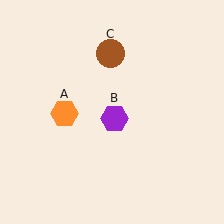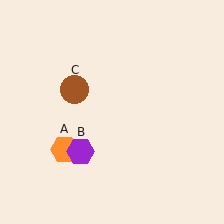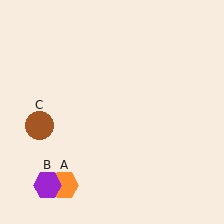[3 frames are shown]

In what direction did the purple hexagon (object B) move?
The purple hexagon (object B) moved down and to the left.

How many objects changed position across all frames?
3 objects changed position: orange hexagon (object A), purple hexagon (object B), brown circle (object C).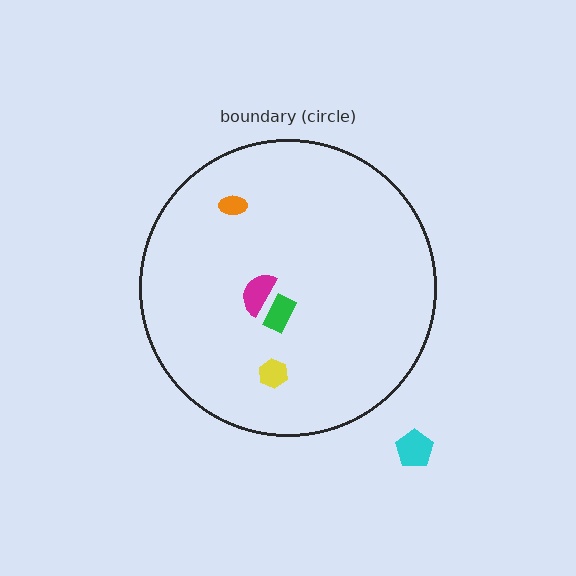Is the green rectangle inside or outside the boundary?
Inside.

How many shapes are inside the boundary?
4 inside, 1 outside.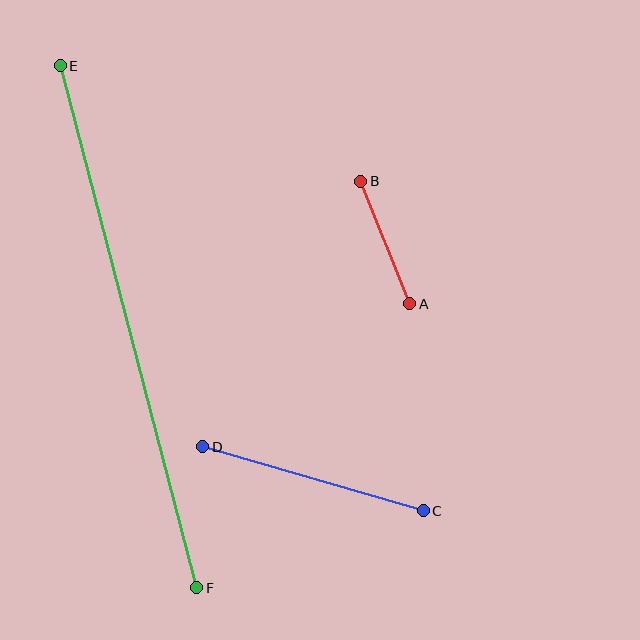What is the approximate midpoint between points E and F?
The midpoint is at approximately (129, 327) pixels.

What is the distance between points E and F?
The distance is approximately 539 pixels.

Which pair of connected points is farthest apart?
Points E and F are farthest apart.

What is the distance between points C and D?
The distance is approximately 230 pixels.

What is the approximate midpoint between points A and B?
The midpoint is at approximately (385, 243) pixels.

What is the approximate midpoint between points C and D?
The midpoint is at approximately (313, 479) pixels.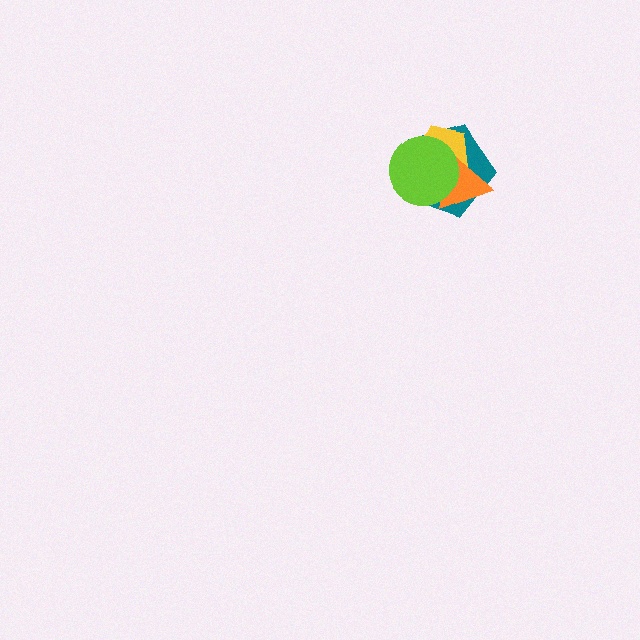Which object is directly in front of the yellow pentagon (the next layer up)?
The orange triangle is directly in front of the yellow pentagon.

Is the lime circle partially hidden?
No, no other shape covers it.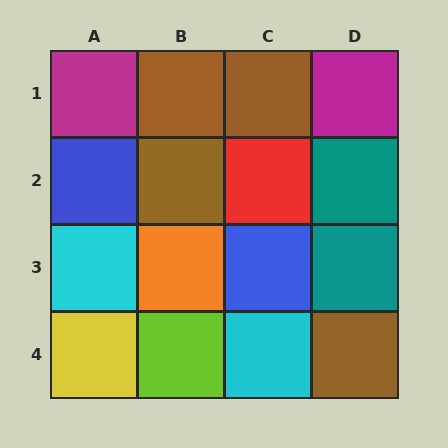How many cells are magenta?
2 cells are magenta.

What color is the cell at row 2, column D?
Teal.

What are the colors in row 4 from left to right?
Yellow, lime, cyan, brown.